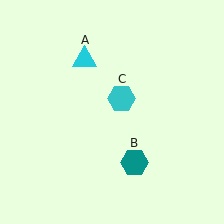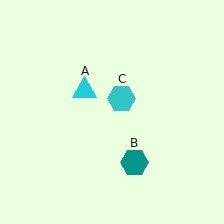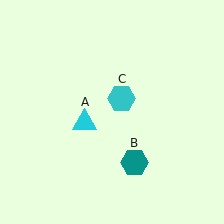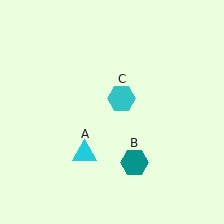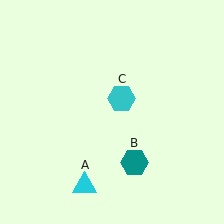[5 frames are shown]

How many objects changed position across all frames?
1 object changed position: cyan triangle (object A).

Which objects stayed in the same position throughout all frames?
Teal hexagon (object B) and cyan hexagon (object C) remained stationary.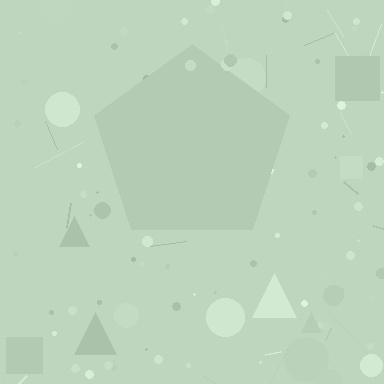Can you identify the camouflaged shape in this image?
The camouflaged shape is a pentagon.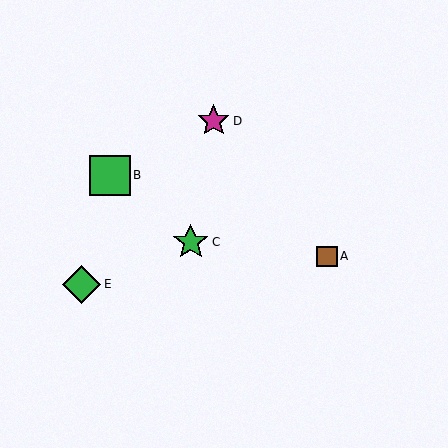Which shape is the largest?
The green square (labeled B) is the largest.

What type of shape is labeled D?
Shape D is a magenta star.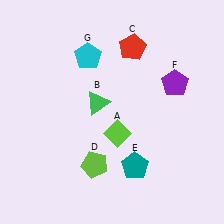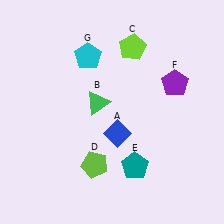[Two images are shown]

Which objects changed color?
A changed from lime to blue. C changed from red to lime.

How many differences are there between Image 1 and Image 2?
There are 2 differences between the two images.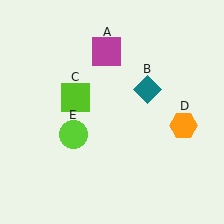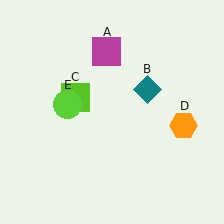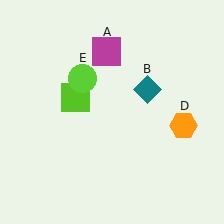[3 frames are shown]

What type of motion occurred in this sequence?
The lime circle (object E) rotated clockwise around the center of the scene.